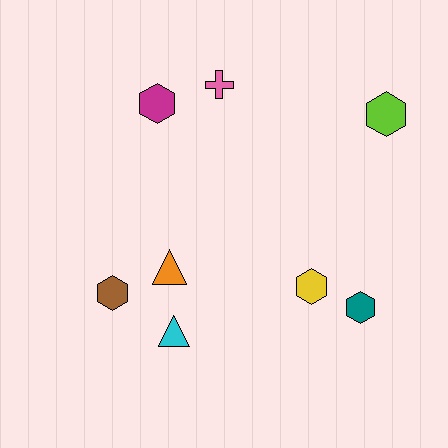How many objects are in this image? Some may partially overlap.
There are 8 objects.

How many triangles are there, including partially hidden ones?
There are 2 triangles.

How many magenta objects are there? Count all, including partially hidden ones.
There is 1 magenta object.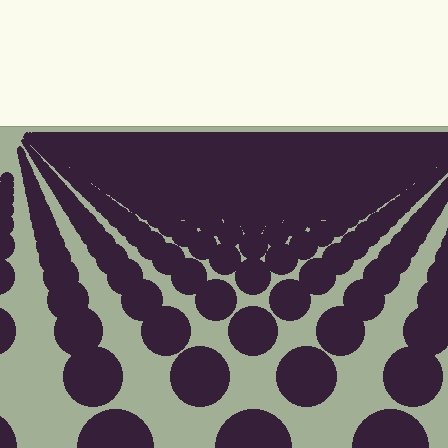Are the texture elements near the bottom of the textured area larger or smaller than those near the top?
Larger. Near the bottom, elements are closer to the viewer and appear at a bigger on-screen size.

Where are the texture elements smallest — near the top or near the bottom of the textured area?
Near the top.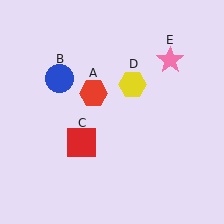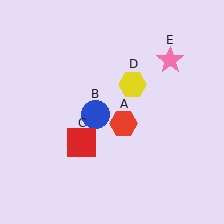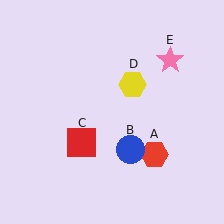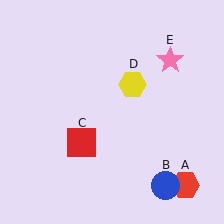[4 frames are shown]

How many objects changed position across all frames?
2 objects changed position: red hexagon (object A), blue circle (object B).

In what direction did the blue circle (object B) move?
The blue circle (object B) moved down and to the right.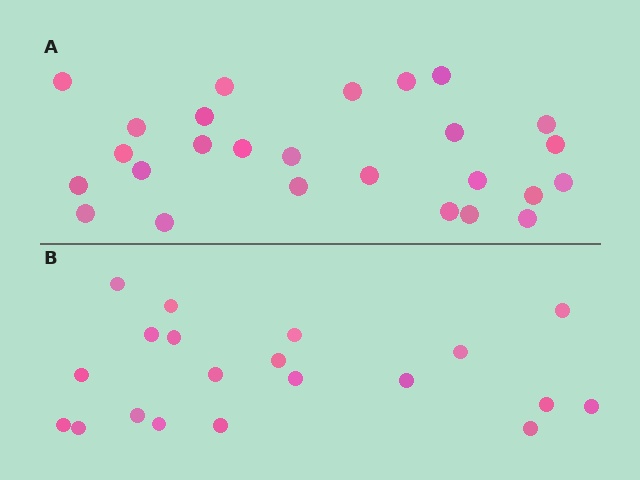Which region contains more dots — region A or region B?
Region A (the top region) has more dots.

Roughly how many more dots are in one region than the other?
Region A has about 6 more dots than region B.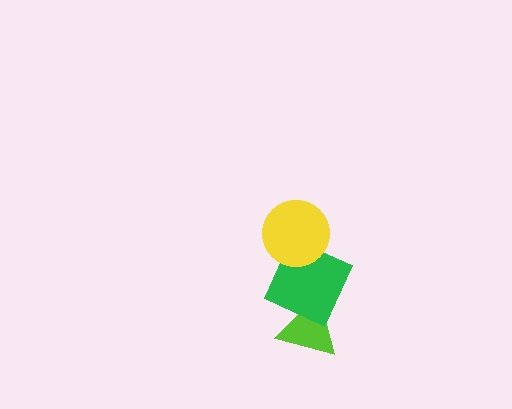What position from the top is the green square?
The green square is 2nd from the top.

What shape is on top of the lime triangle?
The green square is on top of the lime triangle.